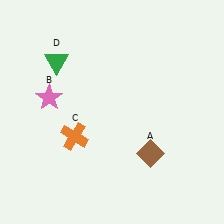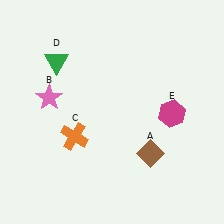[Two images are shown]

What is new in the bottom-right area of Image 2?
A magenta hexagon (E) was added in the bottom-right area of Image 2.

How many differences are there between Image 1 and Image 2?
There is 1 difference between the two images.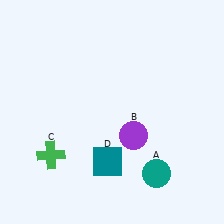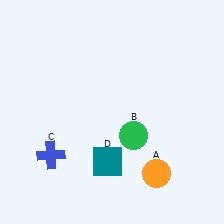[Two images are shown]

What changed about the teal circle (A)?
In Image 1, A is teal. In Image 2, it changed to orange.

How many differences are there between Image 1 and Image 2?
There are 3 differences between the two images.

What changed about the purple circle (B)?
In Image 1, B is purple. In Image 2, it changed to green.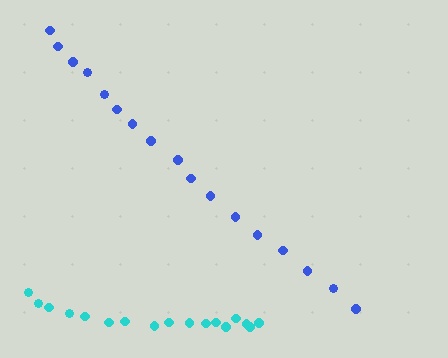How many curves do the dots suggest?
There are 2 distinct paths.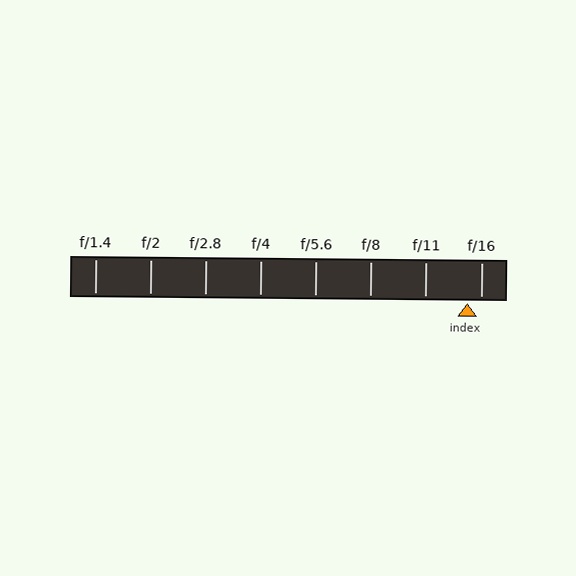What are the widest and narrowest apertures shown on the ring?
The widest aperture shown is f/1.4 and the narrowest is f/16.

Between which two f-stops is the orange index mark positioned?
The index mark is between f/11 and f/16.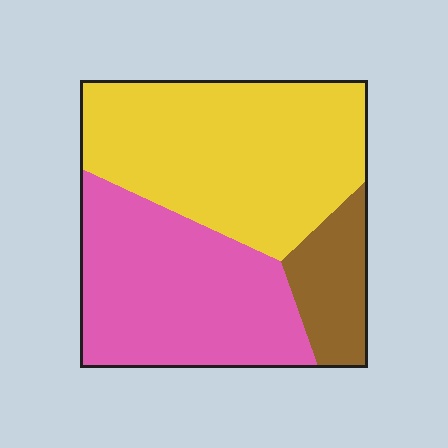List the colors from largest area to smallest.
From largest to smallest: yellow, pink, brown.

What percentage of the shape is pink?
Pink takes up between a quarter and a half of the shape.